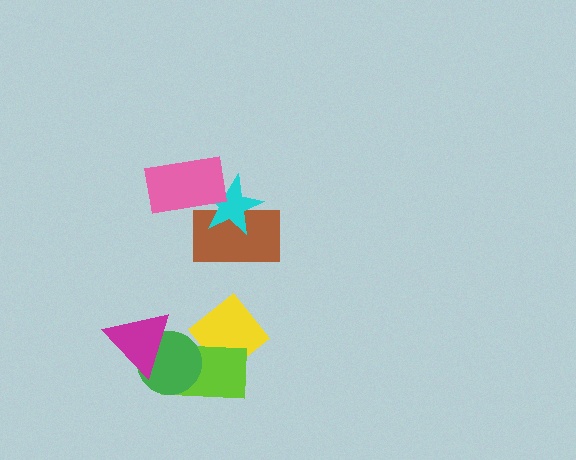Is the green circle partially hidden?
Yes, it is partially covered by another shape.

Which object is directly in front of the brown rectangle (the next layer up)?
The cyan star is directly in front of the brown rectangle.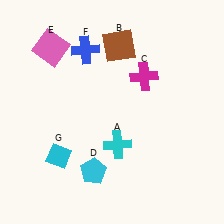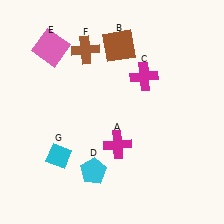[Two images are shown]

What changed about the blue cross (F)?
In Image 1, F is blue. In Image 2, it changed to brown.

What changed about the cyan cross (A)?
In Image 1, A is cyan. In Image 2, it changed to magenta.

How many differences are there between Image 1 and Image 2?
There are 2 differences between the two images.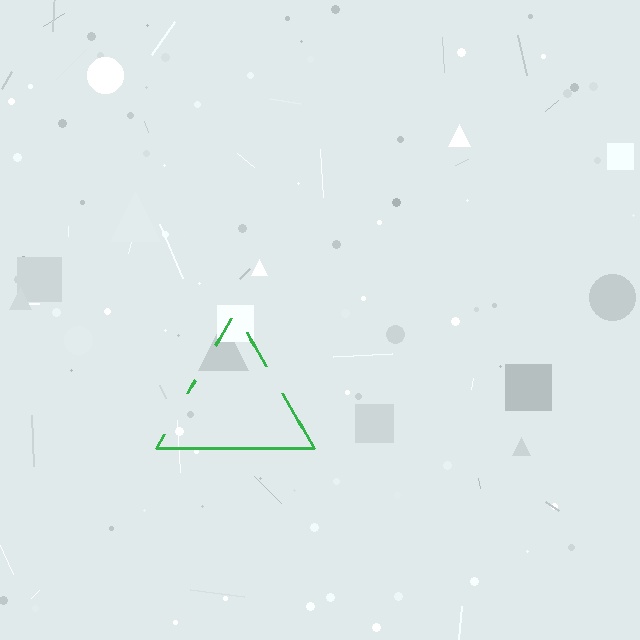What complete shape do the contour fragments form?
The contour fragments form a triangle.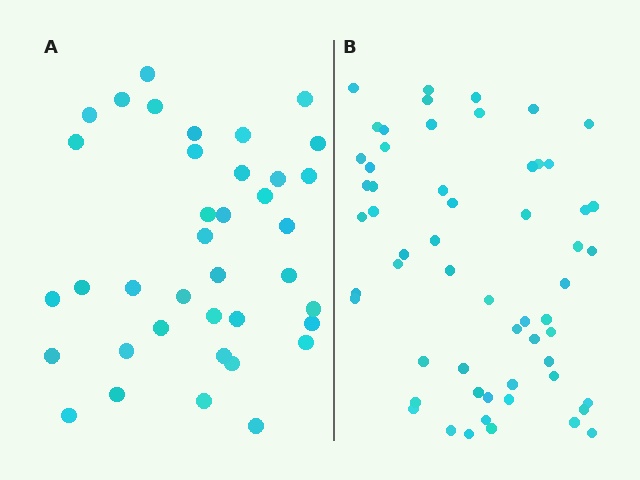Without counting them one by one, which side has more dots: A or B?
Region B (the right region) has more dots.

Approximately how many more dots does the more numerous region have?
Region B has approximately 20 more dots than region A.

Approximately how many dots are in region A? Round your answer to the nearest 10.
About 40 dots. (The exact count is 38, which rounds to 40.)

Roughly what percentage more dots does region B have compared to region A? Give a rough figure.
About 55% more.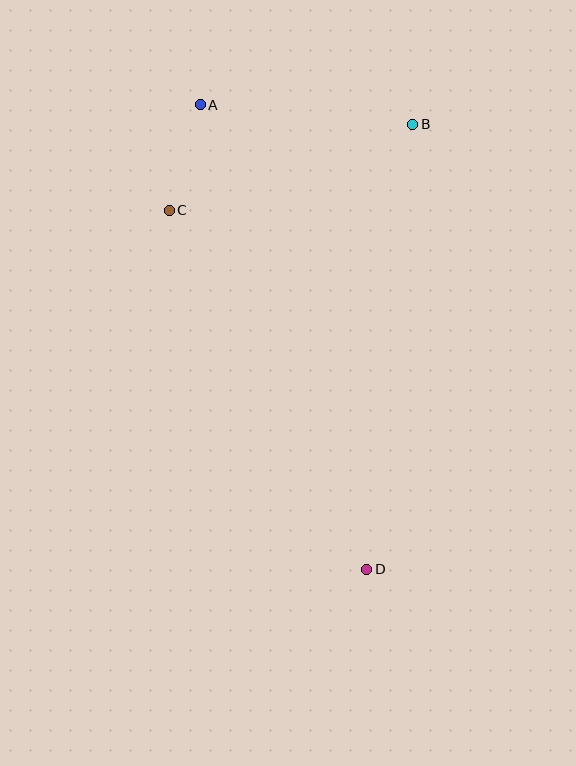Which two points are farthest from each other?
Points A and D are farthest from each other.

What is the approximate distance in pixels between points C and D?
The distance between C and D is approximately 410 pixels.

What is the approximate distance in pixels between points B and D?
The distance between B and D is approximately 447 pixels.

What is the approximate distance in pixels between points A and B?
The distance between A and B is approximately 213 pixels.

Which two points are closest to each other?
Points A and C are closest to each other.